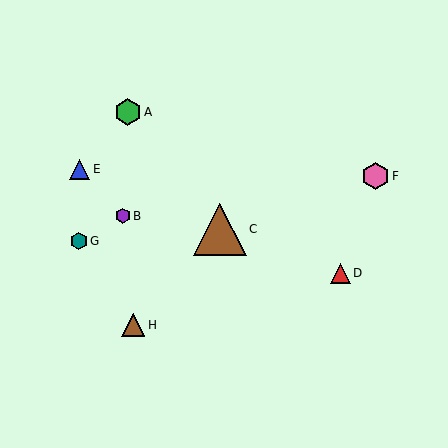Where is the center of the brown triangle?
The center of the brown triangle is at (220, 229).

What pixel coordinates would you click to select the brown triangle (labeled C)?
Click at (220, 229) to select the brown triangle C.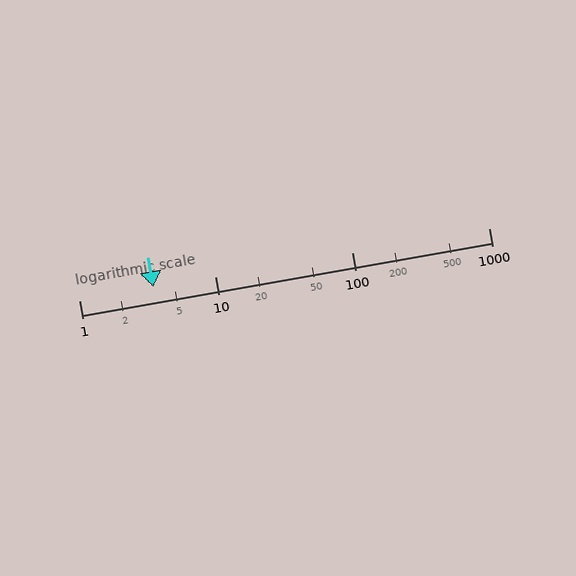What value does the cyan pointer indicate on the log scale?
The pointer indicates approximately 3.5.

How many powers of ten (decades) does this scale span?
The scale spans 3 decades, from 1 to 1000.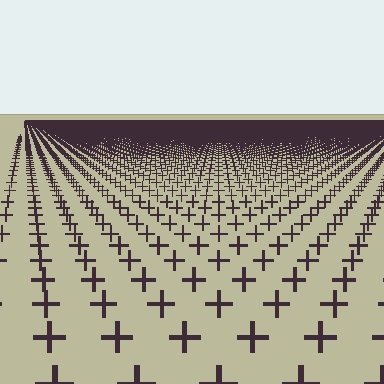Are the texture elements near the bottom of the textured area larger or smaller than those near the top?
Larger. Near the bottom, elements are closer to the viewer and appear at a bigger on-screen size.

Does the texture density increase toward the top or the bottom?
Density increases toward the top.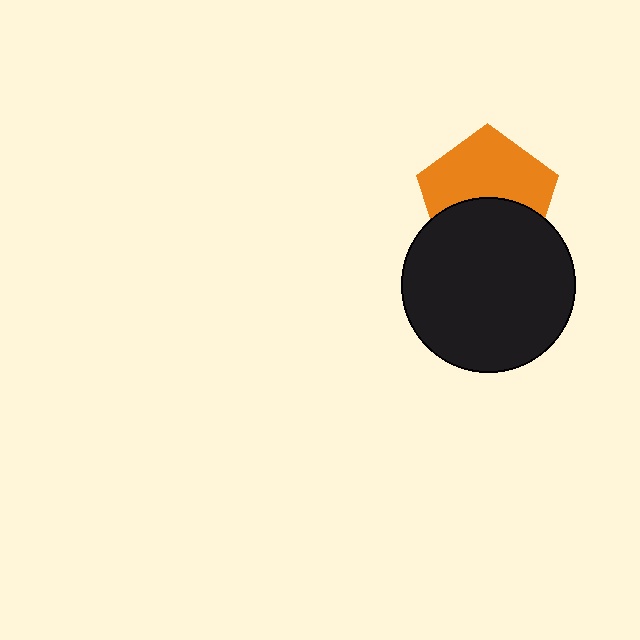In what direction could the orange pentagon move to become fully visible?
The orange pentagon could move up. That would shift it out from behind the black circle entirely.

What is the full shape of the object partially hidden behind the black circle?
The partially hidden object is an orange pentagon.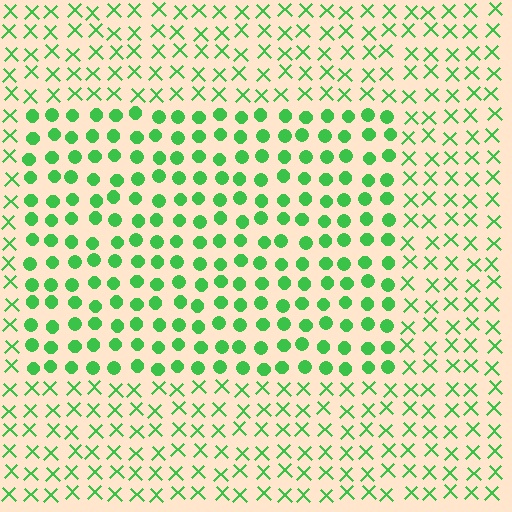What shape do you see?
I see a rectangle.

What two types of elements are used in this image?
The image uses circles inside the rectangle region and X marks outside it.